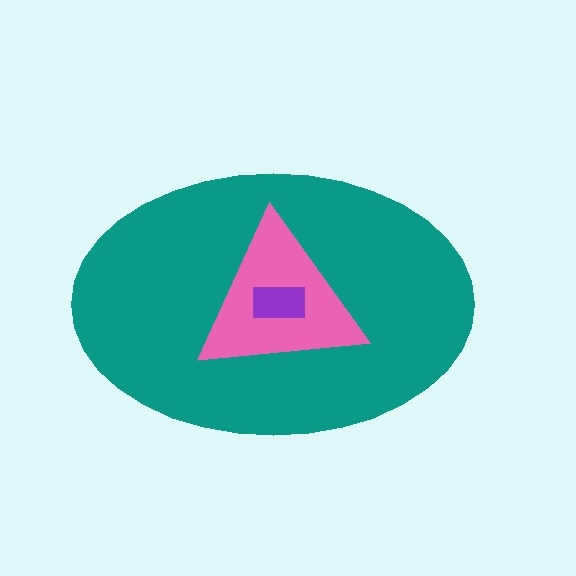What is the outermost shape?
The teal ellipse.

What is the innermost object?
The purple rectangle.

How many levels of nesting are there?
3.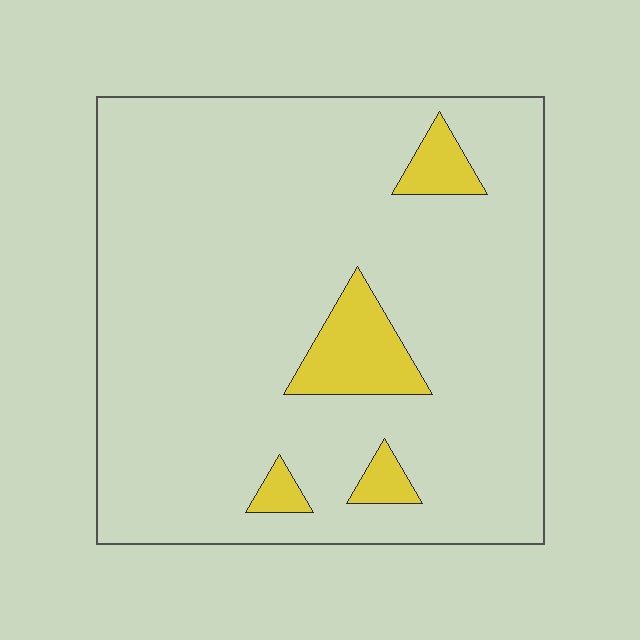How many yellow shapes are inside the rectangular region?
4.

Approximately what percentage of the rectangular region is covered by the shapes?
Approximately 10%.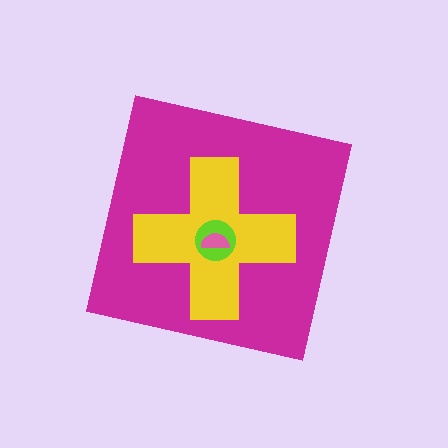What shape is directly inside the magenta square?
The yellow cross.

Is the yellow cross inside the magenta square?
Yes.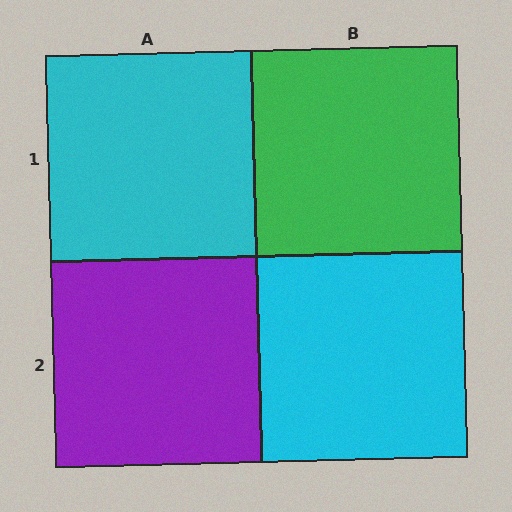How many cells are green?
1 cell is green.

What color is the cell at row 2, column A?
Purple.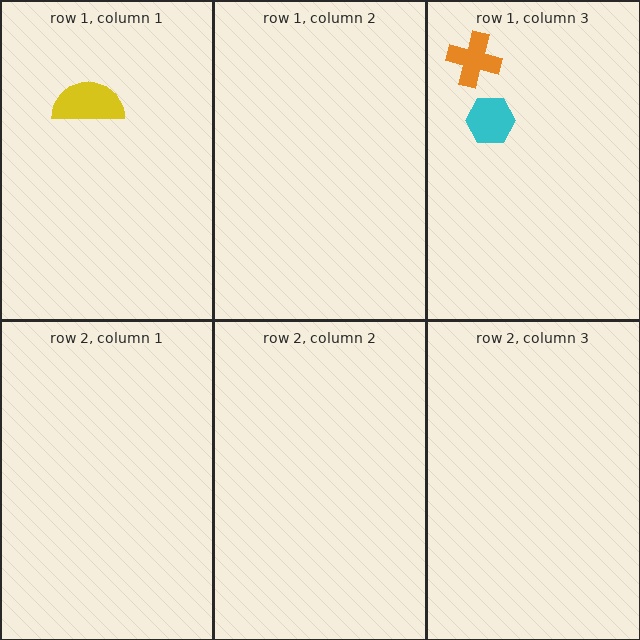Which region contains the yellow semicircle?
The row 1, column 1 region.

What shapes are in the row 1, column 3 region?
The cyan hexagon, the orange cross.